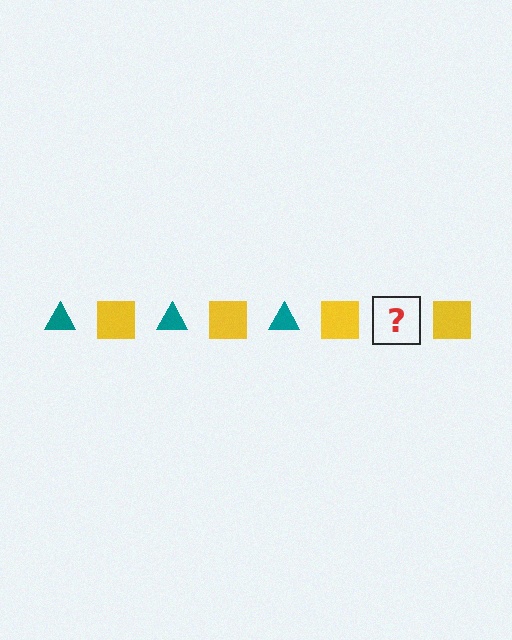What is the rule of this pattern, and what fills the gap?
The rule is that the pattern alternates between teal triangle and yellow square. The gap should be filled with a teal triangle.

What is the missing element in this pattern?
The missing element is a teal triangle.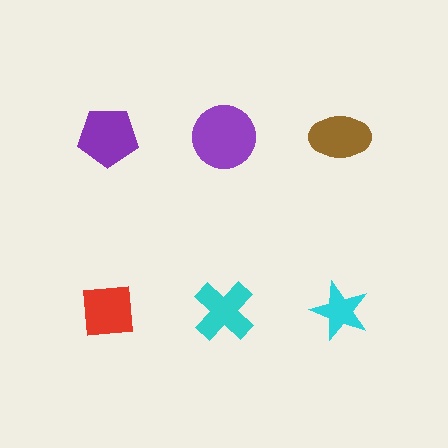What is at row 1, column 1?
A purple pentagon.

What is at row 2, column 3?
A cyan star.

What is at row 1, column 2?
A purple circle.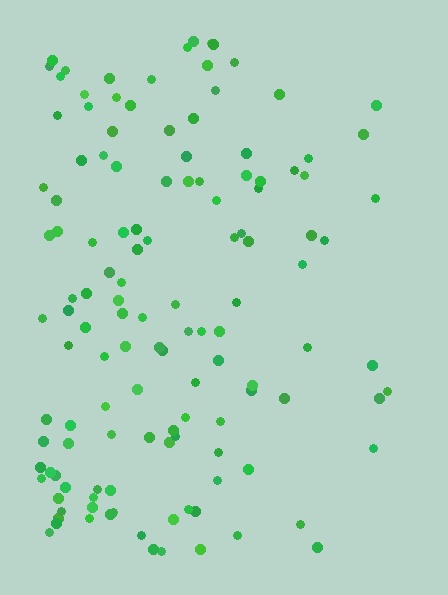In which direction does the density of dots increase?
From right to left, with the left side densest.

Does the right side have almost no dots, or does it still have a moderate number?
Still a moderate number, just noticeably fewer than the left.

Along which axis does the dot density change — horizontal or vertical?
Horizontal.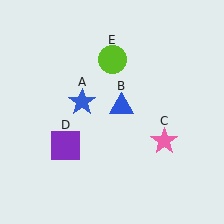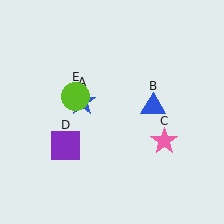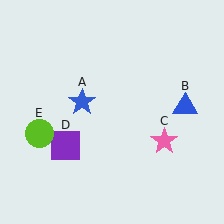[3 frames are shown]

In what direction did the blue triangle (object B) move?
The blue triangle (object B) moved right.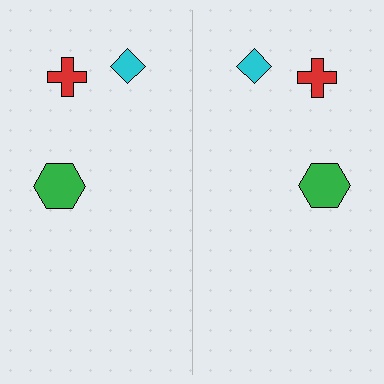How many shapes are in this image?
There are 6 shapes in this image.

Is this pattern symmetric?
Yes, this pattern has bilateral (reflection) symmetry.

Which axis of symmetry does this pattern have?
The pattern has a vertical axis of symmetry running through the center of the image.